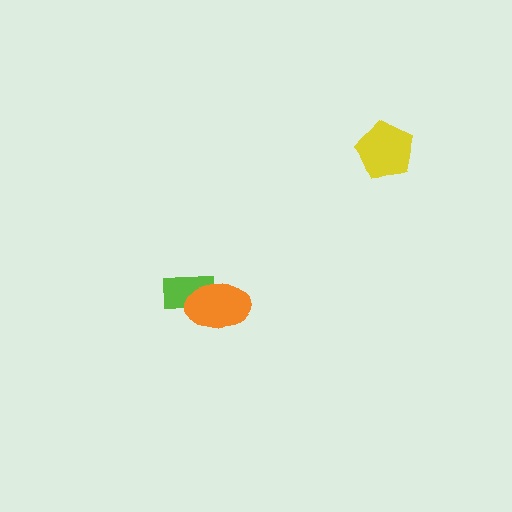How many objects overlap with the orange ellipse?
1 object overlaps with the orange ellipse.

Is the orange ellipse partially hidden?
No, no other shape covers it.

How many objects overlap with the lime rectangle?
1 object overlaps with the lime rectangle.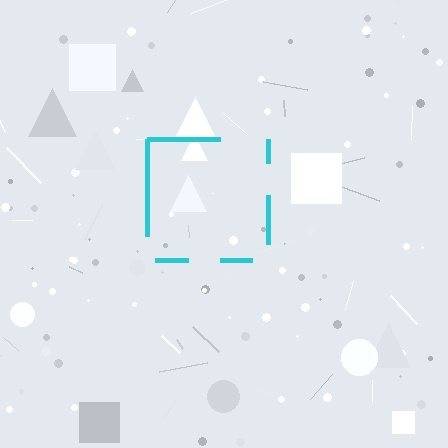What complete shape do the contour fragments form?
The contour fragments form a square.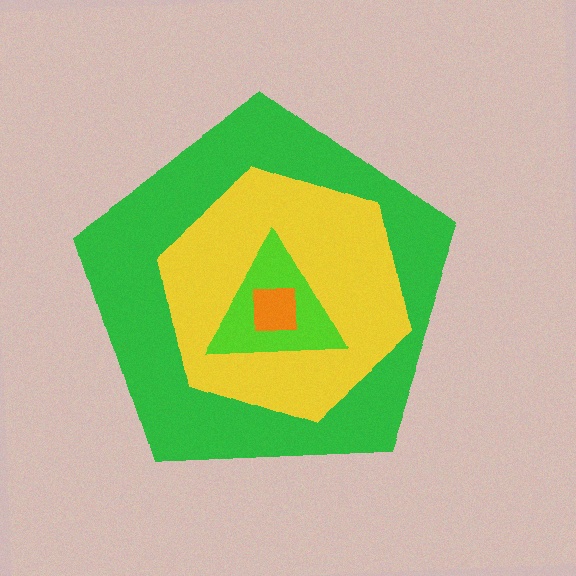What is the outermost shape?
The green pentagon.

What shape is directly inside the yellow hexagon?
The lime triangle.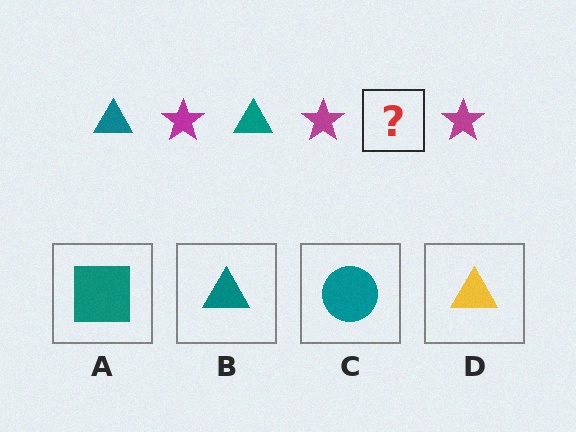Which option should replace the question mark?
Option B.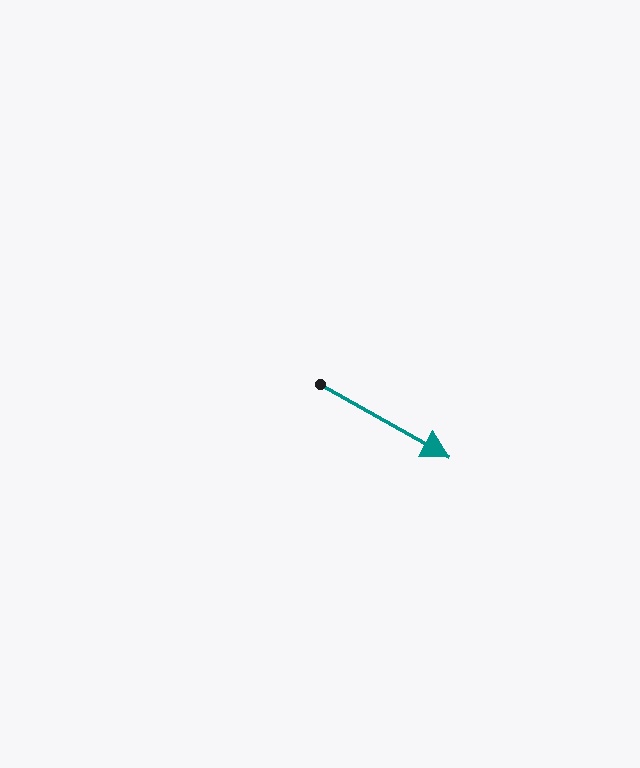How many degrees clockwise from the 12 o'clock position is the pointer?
Approximately 119 degrees.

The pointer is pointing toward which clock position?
Roughly 4 o'clock.